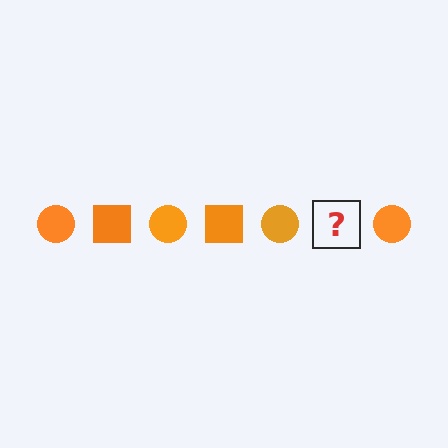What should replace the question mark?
The question mark should be replaced with an orange square.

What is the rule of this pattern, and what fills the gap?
The rule is that the pattern cycles through circle, square shapes in orange. The gap should be filled with an orange square.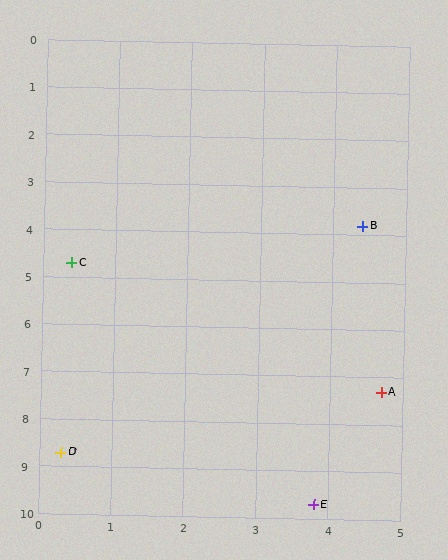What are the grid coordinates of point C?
Point C is at approximately (0.4, 4.7).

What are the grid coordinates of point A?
Point A is at approximately (4.7, 7.3).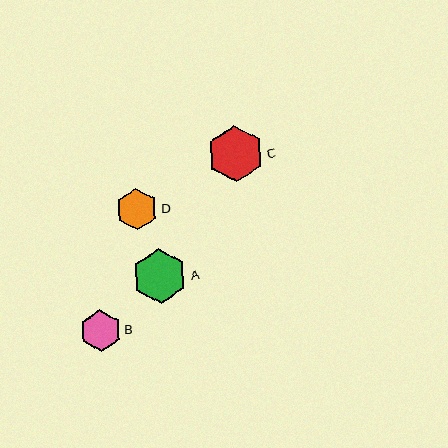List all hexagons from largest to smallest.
From largest to smallest: C, A, D, B.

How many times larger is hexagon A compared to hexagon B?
Hexagon A is approximately 1.3 times the size of hexagon B.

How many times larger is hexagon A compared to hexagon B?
Hexagon A is approximately 1.3 times the size of hexagon B.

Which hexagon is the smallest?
Hexagon B is the smallest with a size of approximately 41 pixels.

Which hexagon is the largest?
Hexagon C is the largest with a size of approximately 56 pixels.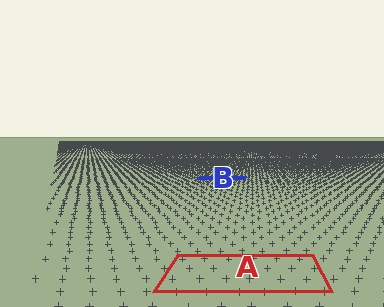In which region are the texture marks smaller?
The texture marks are smaller in region B, because it is farther away.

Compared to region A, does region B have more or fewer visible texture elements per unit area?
Region B has more texture elements per unit area — they are packed more densely because it is farther away.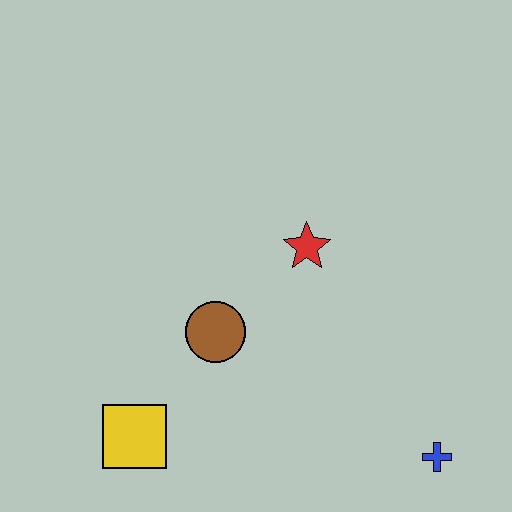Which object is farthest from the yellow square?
The blue cross is farthest from the yellow square.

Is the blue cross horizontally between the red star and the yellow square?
No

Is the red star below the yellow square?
No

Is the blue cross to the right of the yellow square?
Yes